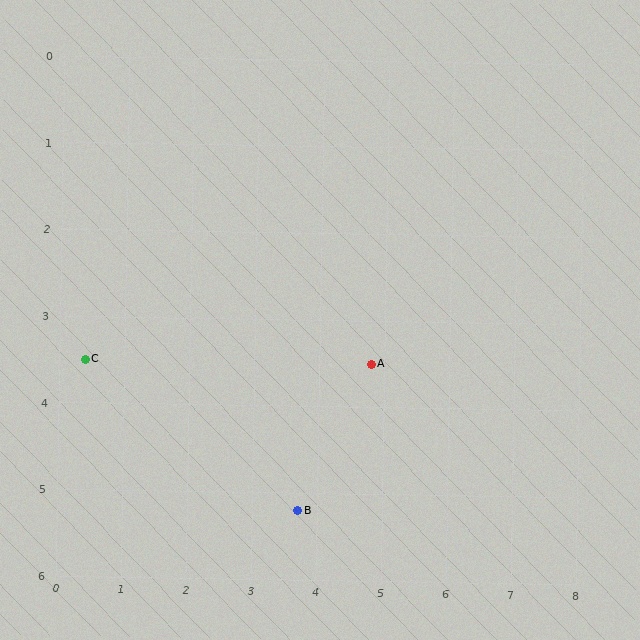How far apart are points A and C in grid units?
Points A and C are about 4.4 grid units apart.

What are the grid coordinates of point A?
Point A is at approximately (4.8, 3.5).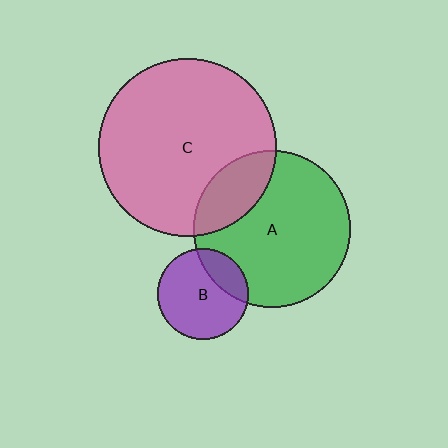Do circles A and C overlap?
Yes.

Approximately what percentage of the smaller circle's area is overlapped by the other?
Approximately 20%.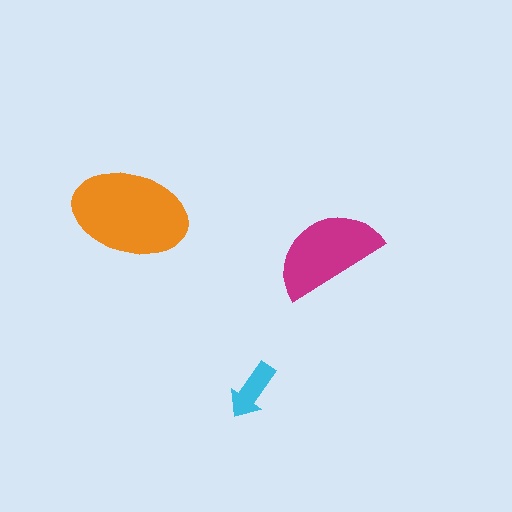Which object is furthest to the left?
The orange ellipse is leftmost.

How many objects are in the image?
There are 3 objects in the image.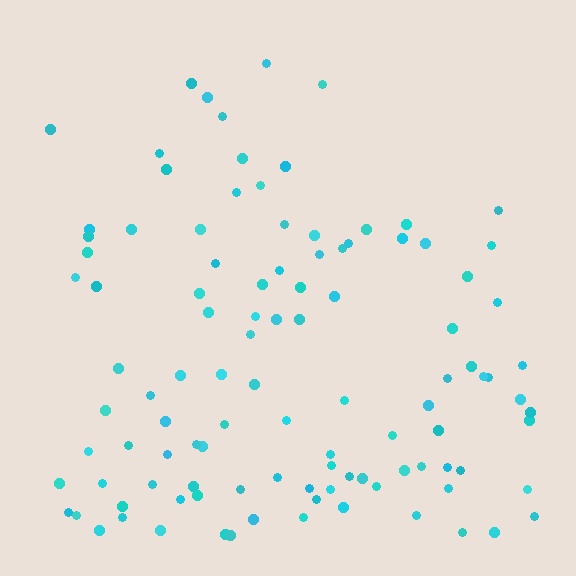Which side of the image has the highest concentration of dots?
The bottom.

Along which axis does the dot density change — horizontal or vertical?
Vertical.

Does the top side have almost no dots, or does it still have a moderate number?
Still a moderate number, just noticeably fewer than the bottom.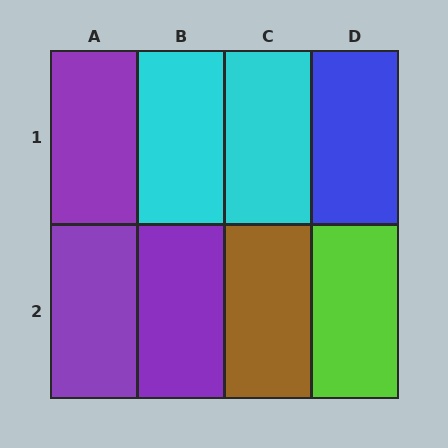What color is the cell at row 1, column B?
Cyan.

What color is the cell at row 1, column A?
Purple.